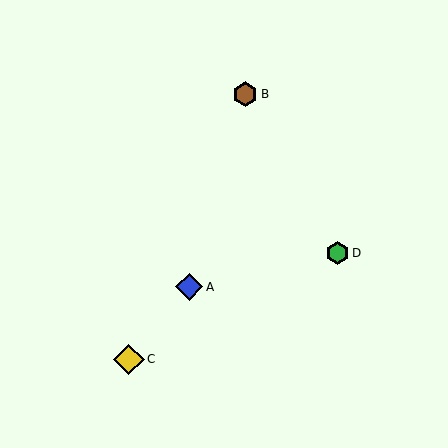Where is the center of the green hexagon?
The center of the green hexagon is at (337, 253).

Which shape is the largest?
The yellow diamond (labeled C) is the largest.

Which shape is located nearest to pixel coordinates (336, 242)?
The green hexagon (labeled D) at (337, 253) is nearest to that location.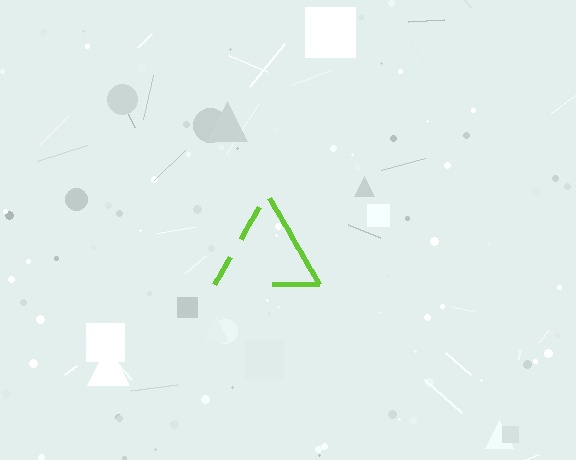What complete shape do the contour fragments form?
The contour fragments form a triangle.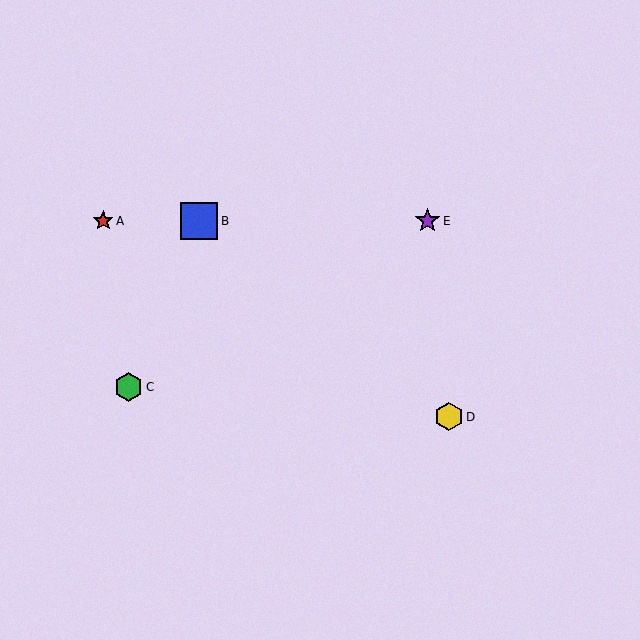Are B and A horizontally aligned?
Yes, both are at y≈221.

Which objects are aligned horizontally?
Objects A, B, E are aligned horizontally.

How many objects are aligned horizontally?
3 objects (A, B, E) are aligned horizontally.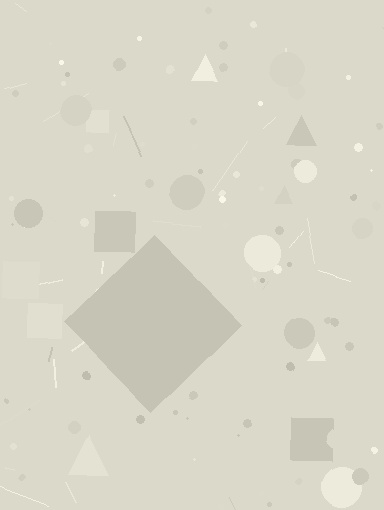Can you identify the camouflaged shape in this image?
The camouflaged shape is a diamond.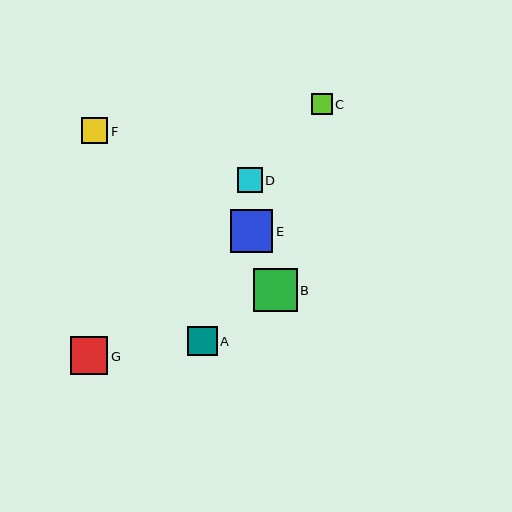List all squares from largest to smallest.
From largest to smallest: B, E, G, A, F, D, C.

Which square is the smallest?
Square C is the smallest with a size of approximately 21 pixels.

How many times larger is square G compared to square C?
Square G is approximately 1.8 times the size of square C.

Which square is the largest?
Square B is the largest with a size of approximately 44 pixels.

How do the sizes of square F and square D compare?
Square F and square D are approximately the same size.